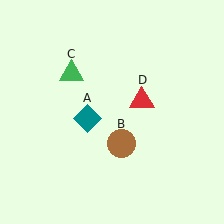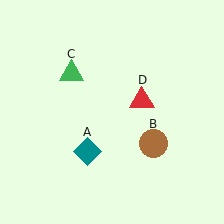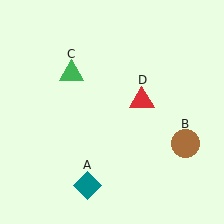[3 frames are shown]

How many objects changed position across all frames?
2 objects changed position: teal diamond (object A), brown circle (object B).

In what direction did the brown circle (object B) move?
The brown circle (object B) moved right.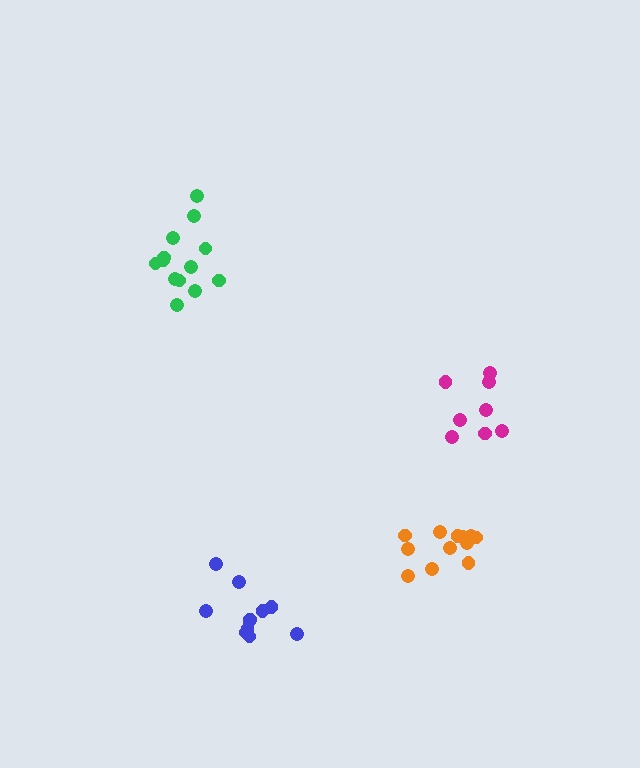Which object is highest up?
The green cluster is topmost.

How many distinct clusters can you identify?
There are 4 distinct clusters.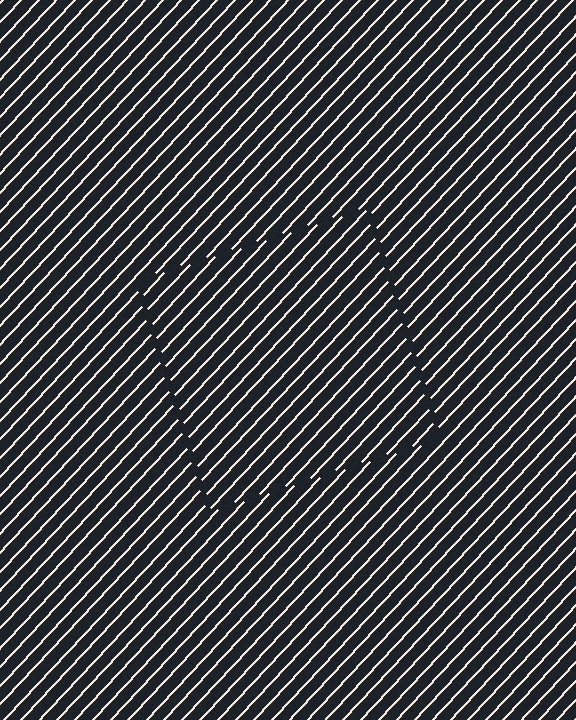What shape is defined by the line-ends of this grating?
An illusory square. The interior of the shape contains the same grating, shifted by half a period — the contour is defined by the phase discontinuity where line-ends from the inner and outer gratings abut.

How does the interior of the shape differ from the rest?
The interior of the shape contains the same grating, shifted by half a period — the contour is defined by the phase discontinuity where line-ends from the inner and outer gratings abut.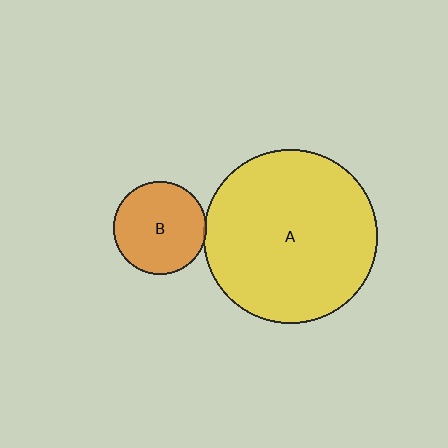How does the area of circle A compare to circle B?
Approximately 3.5 times.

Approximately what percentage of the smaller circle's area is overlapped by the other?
Approximately 5%.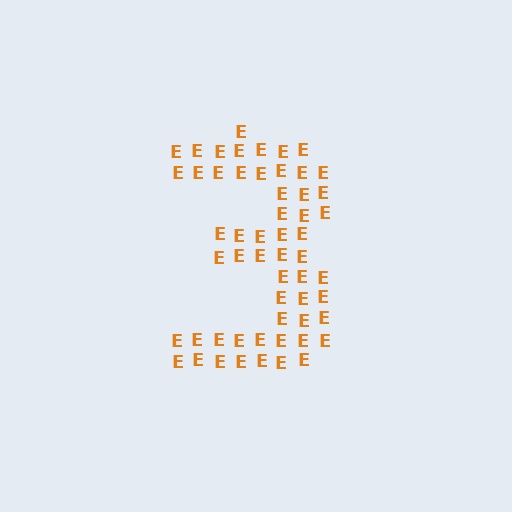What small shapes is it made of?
It is made of small letter E's.